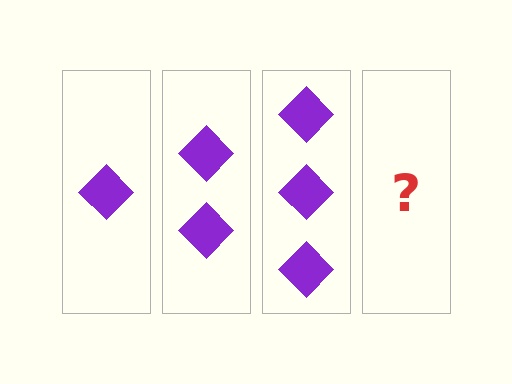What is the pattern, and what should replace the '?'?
The pattern is that each step adds one more diamond. The '?' should be 4 diamonds.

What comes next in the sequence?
The next element should be 4 diamonds.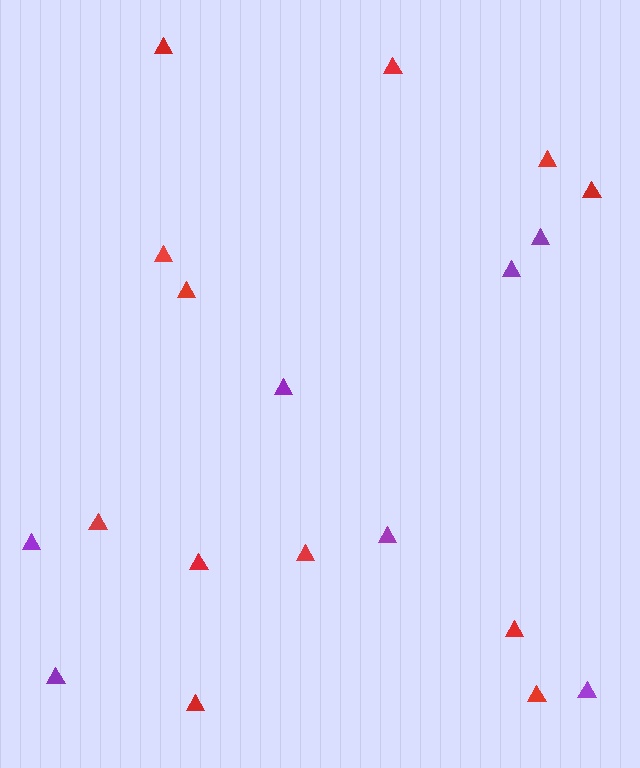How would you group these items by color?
There are 2 groups: one group of red triangles (12) and one group of purple triangles (7).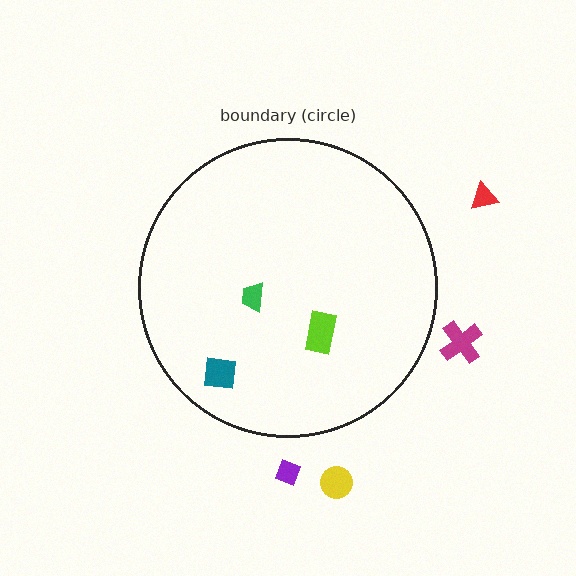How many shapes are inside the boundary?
3 inside, 4 outside.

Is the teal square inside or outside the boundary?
Inside.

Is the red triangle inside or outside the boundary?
Outside.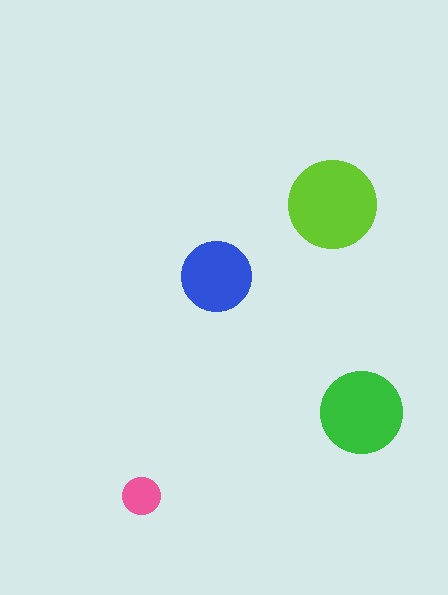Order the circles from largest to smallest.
the lime one, the green one, the blue one, the pink one.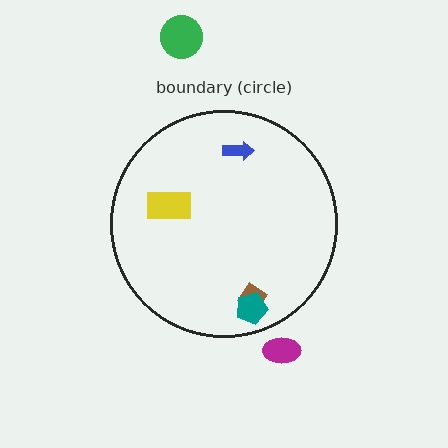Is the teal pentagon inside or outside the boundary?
Inside.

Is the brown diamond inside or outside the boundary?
Inside.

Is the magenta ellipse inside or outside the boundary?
Outside.